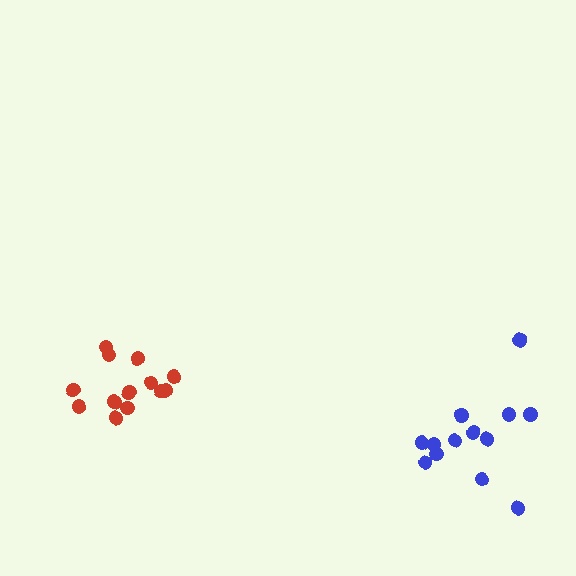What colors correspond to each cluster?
The clusters are colored: blue, red.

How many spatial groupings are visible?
There are 2 spatial groupings.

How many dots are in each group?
Group 1: 13 dots, Group 2: 13 dots (26 total).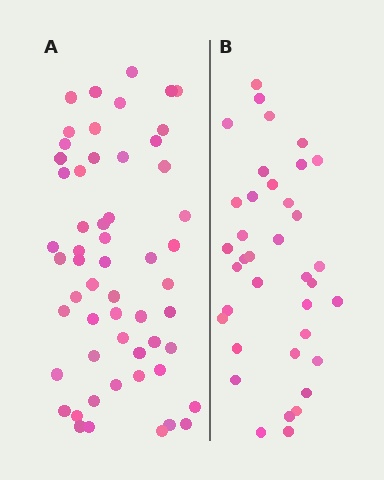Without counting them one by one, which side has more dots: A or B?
Region A (the left region) has more dots.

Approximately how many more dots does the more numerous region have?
Region A has approximately 20 more dots than region B.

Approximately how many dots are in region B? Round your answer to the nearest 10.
About 40 dots. (The exact count is 37, which rounds to 40.)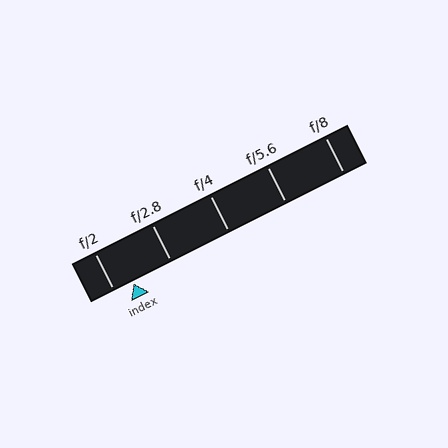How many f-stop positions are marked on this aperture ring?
There are 5 f-stop positions marked.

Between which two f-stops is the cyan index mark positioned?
The index mark is between f/2 and f/2.8.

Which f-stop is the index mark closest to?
The index mark is closest to f/2.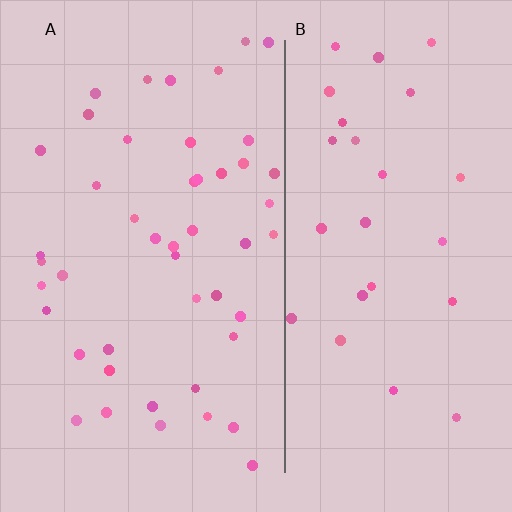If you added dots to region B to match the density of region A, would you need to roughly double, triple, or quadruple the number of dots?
Approximately double.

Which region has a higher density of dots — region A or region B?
A (the left).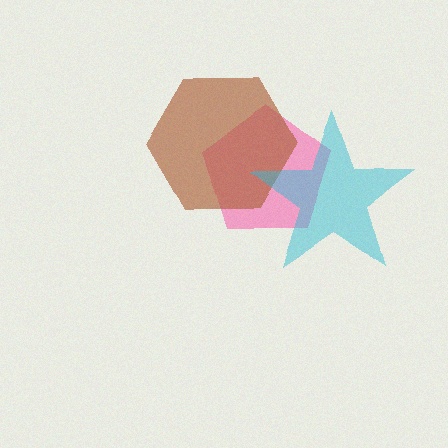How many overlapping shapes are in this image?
There are 3 overlapping shapes in the image.